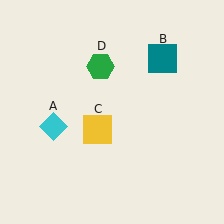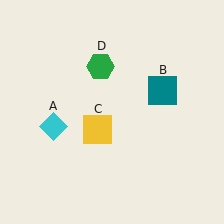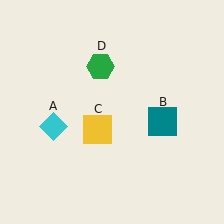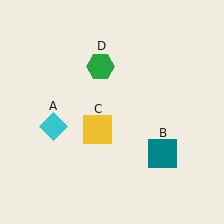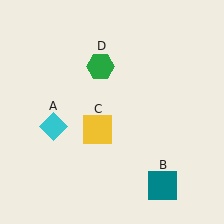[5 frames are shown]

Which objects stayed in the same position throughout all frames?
Cyan diamond (object A) and yellow square (object C) and green hexagon (object D) remained stationary.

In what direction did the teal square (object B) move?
The teal square (object B) moved down.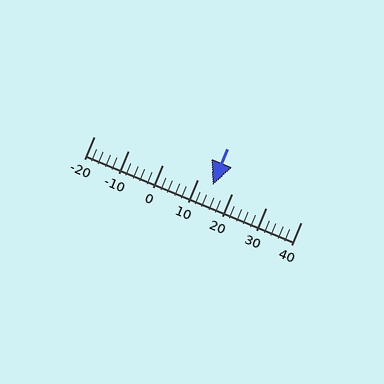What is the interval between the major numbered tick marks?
The major tick marks are spaced 10 units apart.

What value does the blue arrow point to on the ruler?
The blue arrow points to approximately 14.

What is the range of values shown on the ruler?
The ruler shows values from -20 to 40.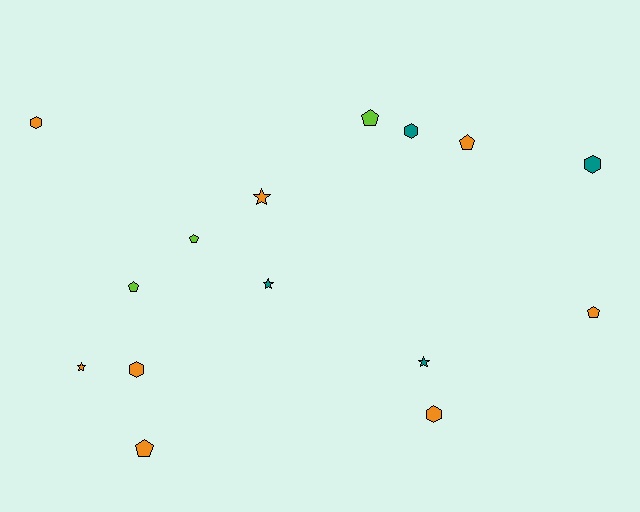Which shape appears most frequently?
Pentagon, with 6 objects.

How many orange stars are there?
There are 2 orange stars.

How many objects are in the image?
There are 15 objects.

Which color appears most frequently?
Orange, with 8 objects.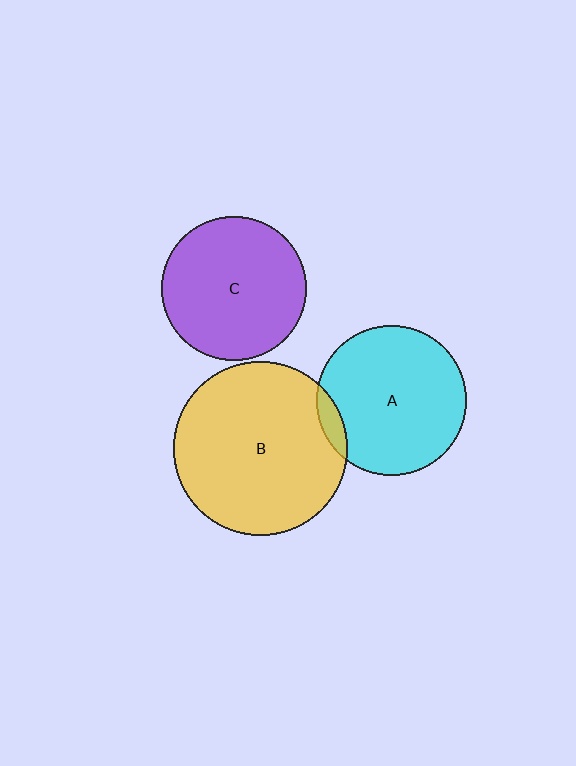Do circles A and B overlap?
Yes.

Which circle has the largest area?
Circle B (yellow).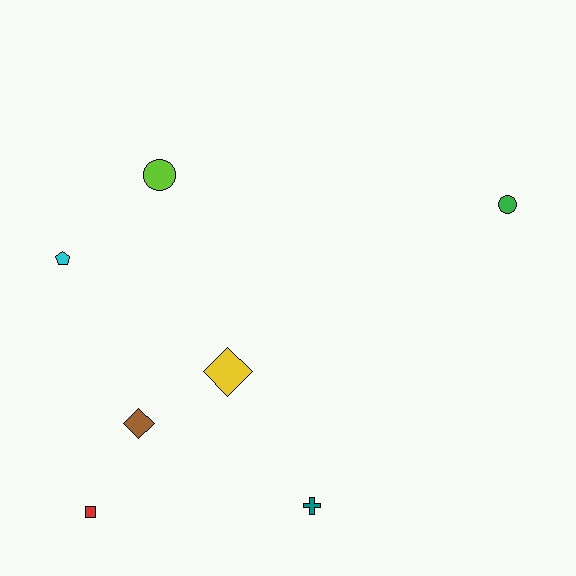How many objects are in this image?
There are 7 objects.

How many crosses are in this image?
There is 1 cross.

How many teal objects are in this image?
There is 1 teal object.